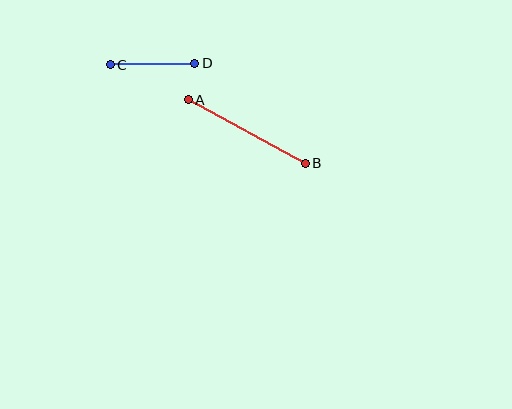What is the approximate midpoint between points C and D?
The midpoint is at approximately (152, 64) pixels.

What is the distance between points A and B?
The distance is approximately 133 pixels.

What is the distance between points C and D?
The distance is approximately 84 pixels.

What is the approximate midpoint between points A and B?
The midpoint is at approximately (247, 132) pixels.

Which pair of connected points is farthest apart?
Points A and B are farthest apart.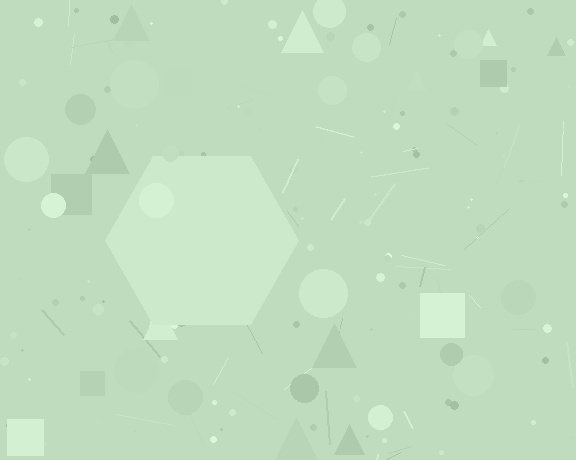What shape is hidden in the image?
A hexagon is hidden in the image.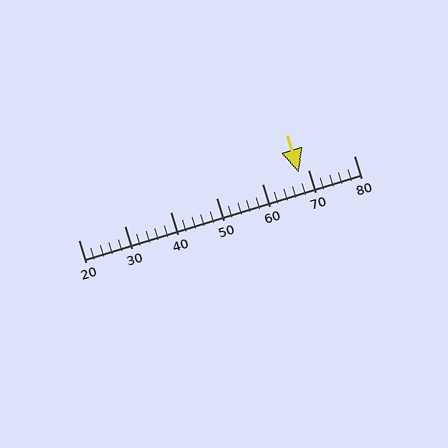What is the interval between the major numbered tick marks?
The major tick marks are spaced 10 units apart.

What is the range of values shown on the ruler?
The ruler shows values from 20 to 80.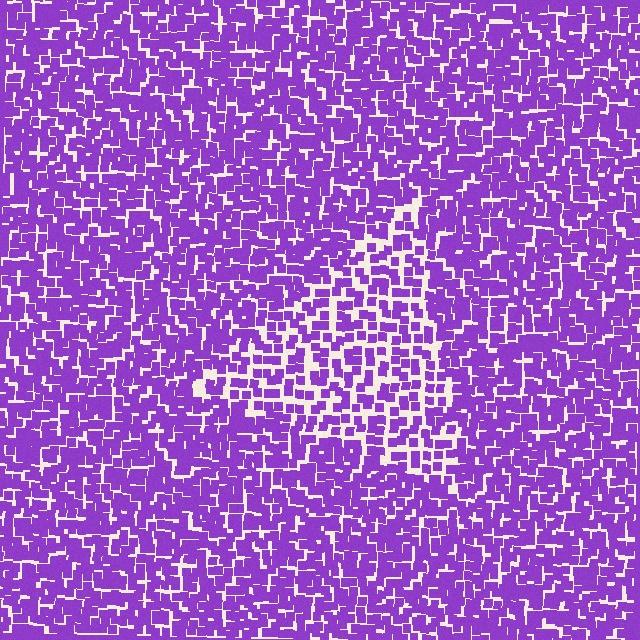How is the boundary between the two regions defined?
The boundary is defined by a change in element density (approximately 1.7x ratio). All elements are the same color, size, and shape.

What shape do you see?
I see a triangle.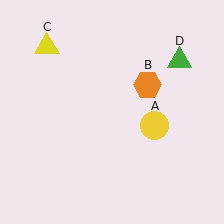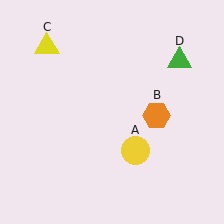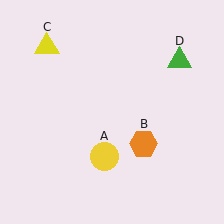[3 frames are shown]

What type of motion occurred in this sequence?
The yellow circle (object A), orange hexagon (object B) rotated clockwise around the center of the scene.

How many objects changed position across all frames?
2 objects changed position: yellow circle (object A), orange hexagon (object B).